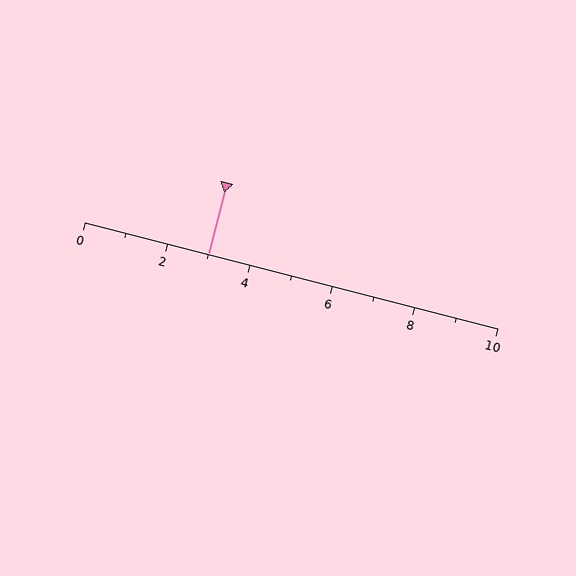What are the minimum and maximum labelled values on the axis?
The axis runs from 0 to 10.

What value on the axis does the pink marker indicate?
The marker indicates approximately 3.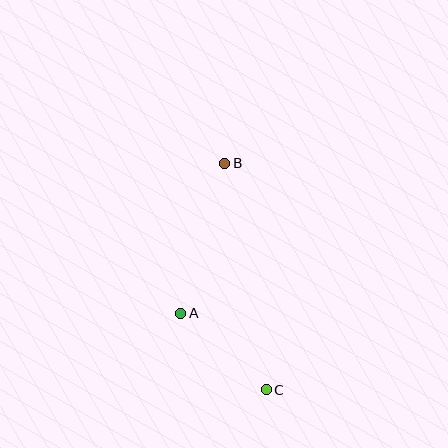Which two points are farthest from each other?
Points B and C are farthest from each other.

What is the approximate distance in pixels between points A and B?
The distance between A and B is approximately 156 pixels.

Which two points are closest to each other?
Points A and C are closest to each other.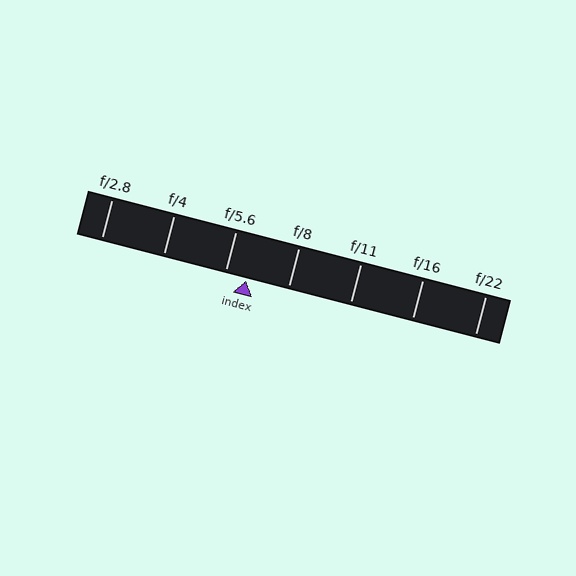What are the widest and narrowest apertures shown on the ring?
The widest aperture shown is f/2.8 and the narrowest is f/22.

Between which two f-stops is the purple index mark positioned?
The index mark is between f/5.6 and f/8.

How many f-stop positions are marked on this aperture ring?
There are 7 f-stop positions marked.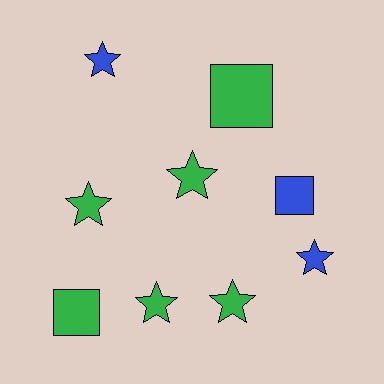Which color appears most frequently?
Green, with 6 objects.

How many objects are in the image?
There are 9 objects.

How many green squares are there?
There are 2 green squares.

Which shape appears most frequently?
Star, with 6 objects.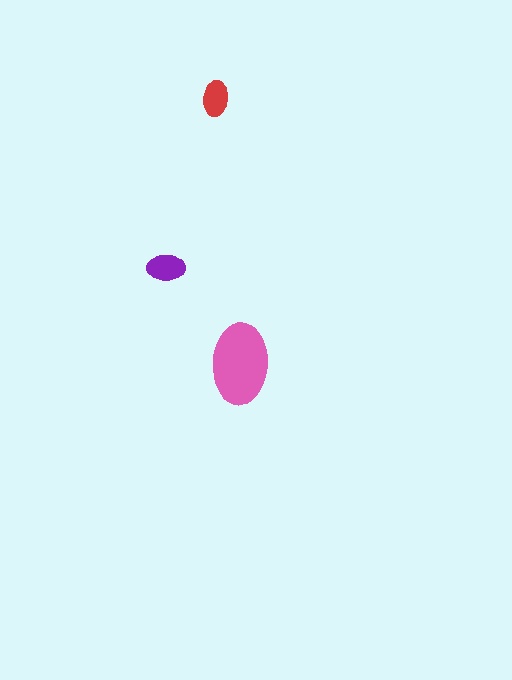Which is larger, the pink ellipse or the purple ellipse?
The pink one.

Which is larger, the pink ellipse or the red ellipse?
The pink one.